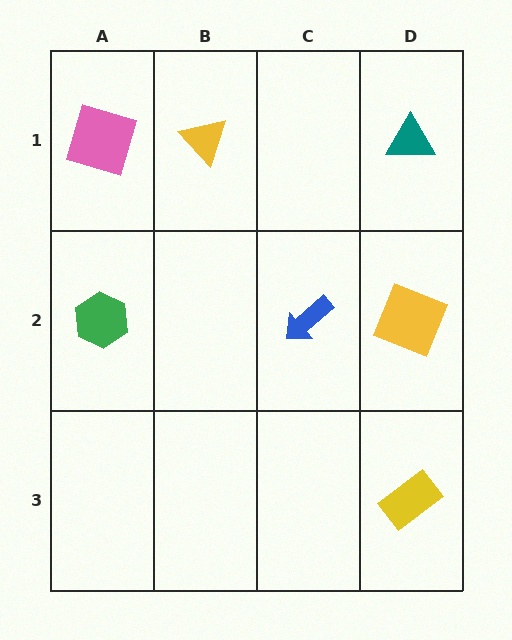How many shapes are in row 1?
3 shapes.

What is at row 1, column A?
A pink square.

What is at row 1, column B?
A yellow triangle.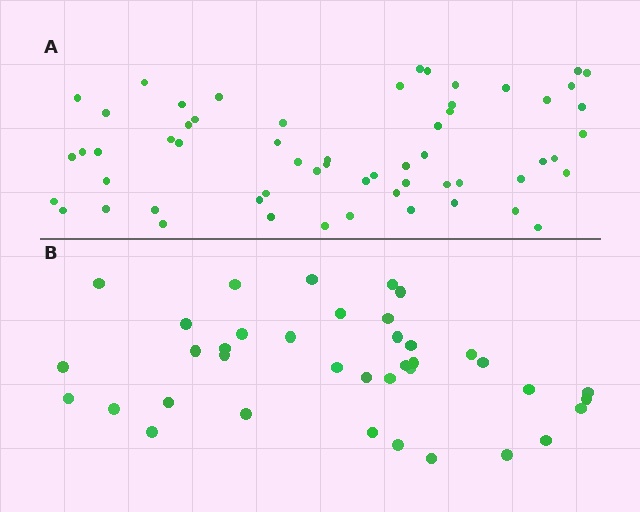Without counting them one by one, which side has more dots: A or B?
Region A (the top region) has more dots.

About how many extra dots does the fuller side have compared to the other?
Region A has approximately 20 more dots than region B.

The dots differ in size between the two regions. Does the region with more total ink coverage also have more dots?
No. Region B has more total ink coverage because its dots are larger, but region A actually contains more individual dots. Total area can be misleading — the number of items is what matters here.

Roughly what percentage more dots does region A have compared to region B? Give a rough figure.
About 55% more.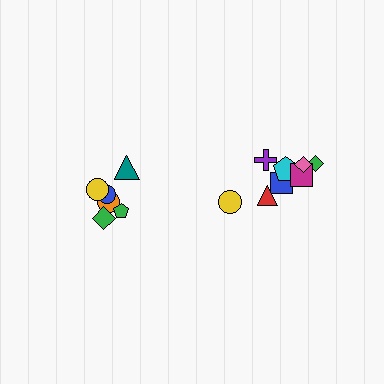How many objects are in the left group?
There are 6 objects.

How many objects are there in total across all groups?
There are 14 objects.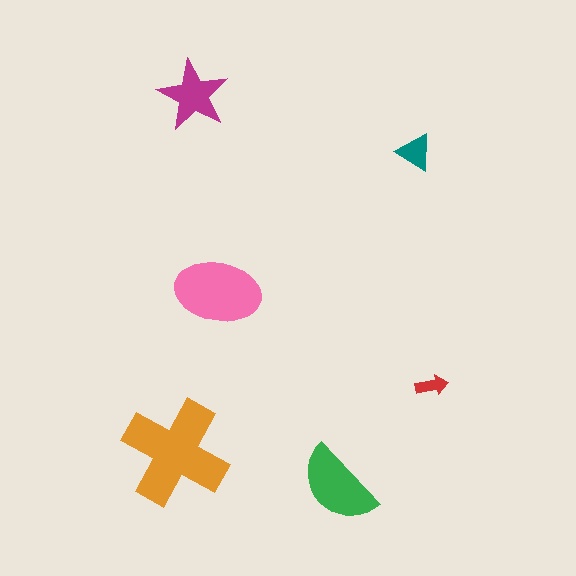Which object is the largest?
The orange cross.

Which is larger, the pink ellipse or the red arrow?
The pink ellipse.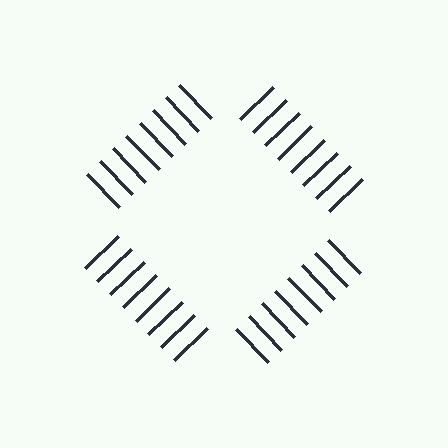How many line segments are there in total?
32 — 8 along each of the 4 edges.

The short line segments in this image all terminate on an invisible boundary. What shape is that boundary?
An illusory square — the line segments terminate on its edges but no continuous stroke is drawn.